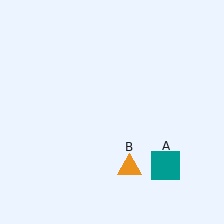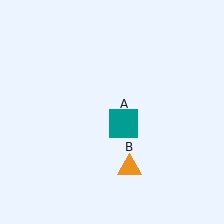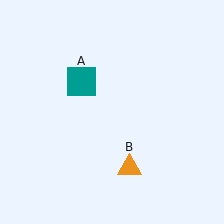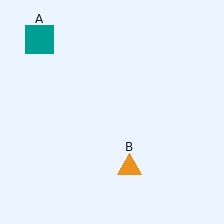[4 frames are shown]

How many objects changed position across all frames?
1 object changed position: teal square (object A).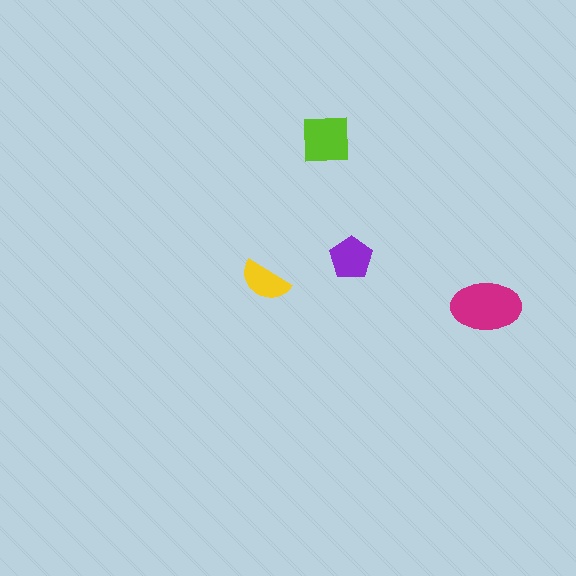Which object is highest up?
The lime square is topmost.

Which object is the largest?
The magenta ellipse.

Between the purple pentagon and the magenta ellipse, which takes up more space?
The magenta ellipse.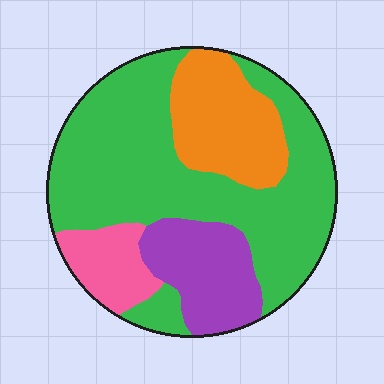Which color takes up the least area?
Pink, at roughly 10%.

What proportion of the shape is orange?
Orange takes up less than a quarter of the shape.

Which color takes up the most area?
Green, at roughly 55%.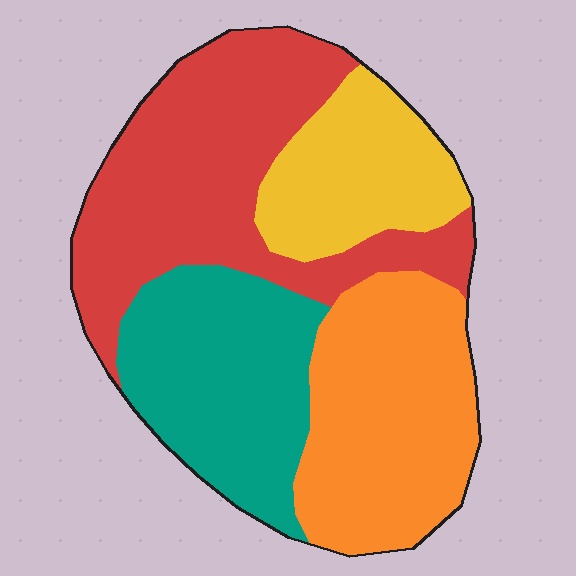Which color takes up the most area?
Red, at roughly 35%.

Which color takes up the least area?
Yellow, at roughly 15%.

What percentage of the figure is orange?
Orange takes up about one quarter (1/4) of the figure.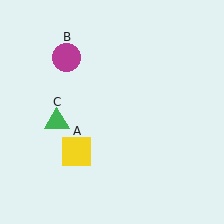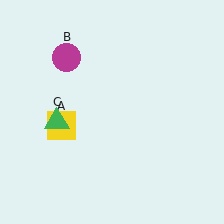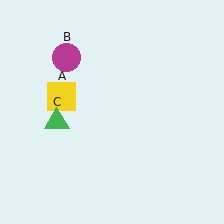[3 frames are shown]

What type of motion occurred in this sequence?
The yellow square (object A) rotated clockwise around the center of the scene.